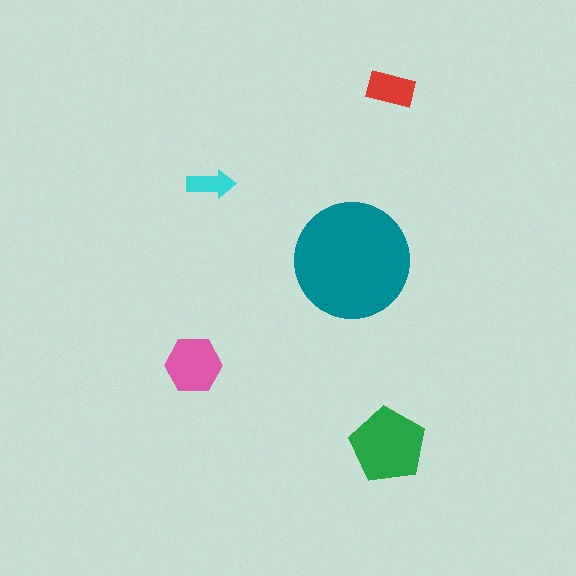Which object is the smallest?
The cyan arrow.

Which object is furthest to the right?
The red rectangle is rightmost.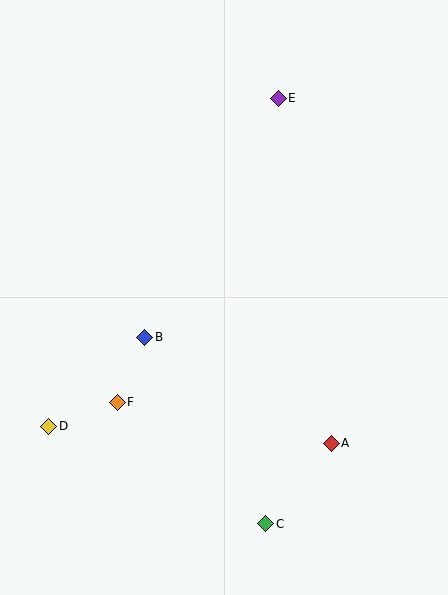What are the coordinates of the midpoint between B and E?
The midpoint between B and E is at (212, 218).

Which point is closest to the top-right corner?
Point E is closest to the top-right corner.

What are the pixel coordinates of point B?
Point B is at (145, 337).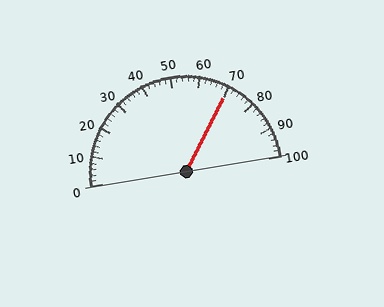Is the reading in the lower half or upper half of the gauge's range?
The reading is in the upper half of the range (0 to 100).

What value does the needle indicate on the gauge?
The needle indicates approximately 70.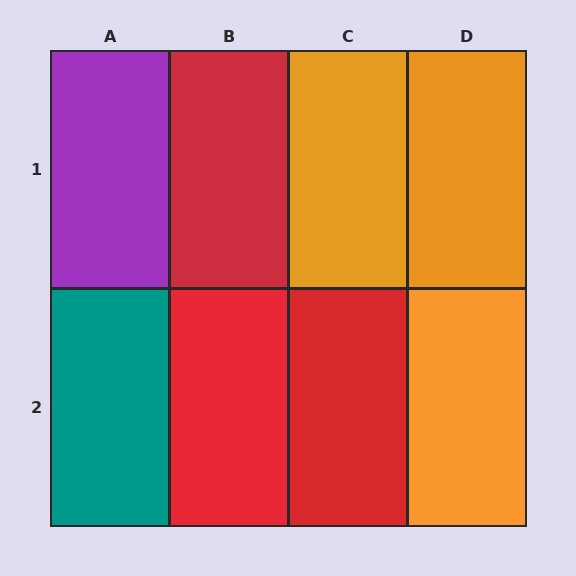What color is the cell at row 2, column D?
Orange.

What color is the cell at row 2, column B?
Red.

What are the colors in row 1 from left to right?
Purple, red, orange, orange.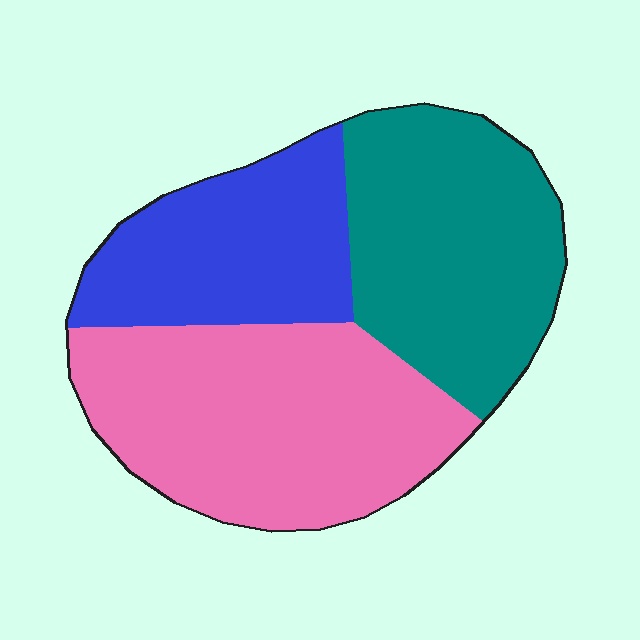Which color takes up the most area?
Pink, at roughly 40%.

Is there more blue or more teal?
Teal.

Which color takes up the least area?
Blue, at roughly 25%.